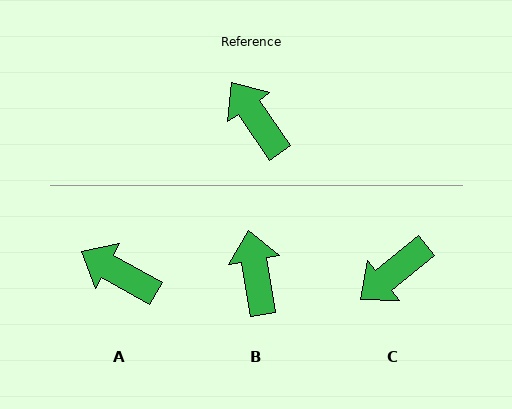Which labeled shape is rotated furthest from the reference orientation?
C, about 94 degrees away.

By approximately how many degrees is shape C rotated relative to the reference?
Approximately 94 degrees counter-clockwise.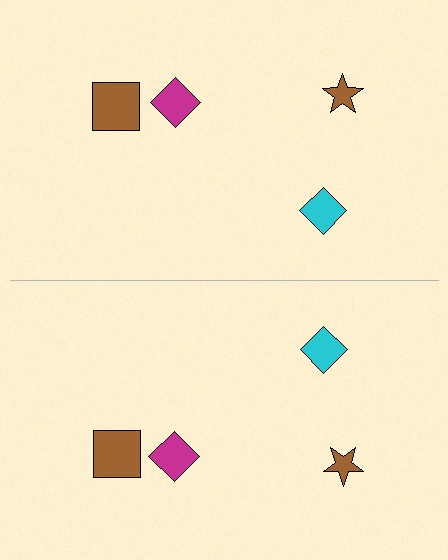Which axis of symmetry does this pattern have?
The pattern has a horizontal axis of symmetry running through the center of the image.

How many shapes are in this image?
There are 8 shapes in this image.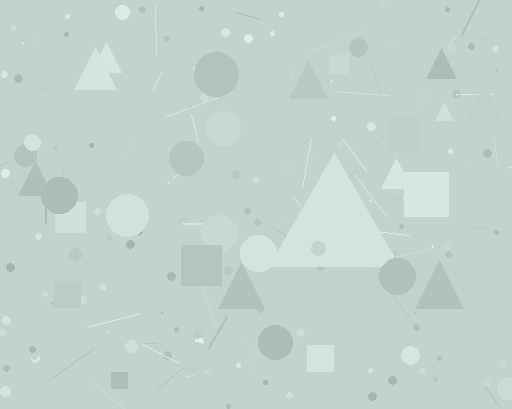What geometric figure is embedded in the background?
A triangle is embedded in the background.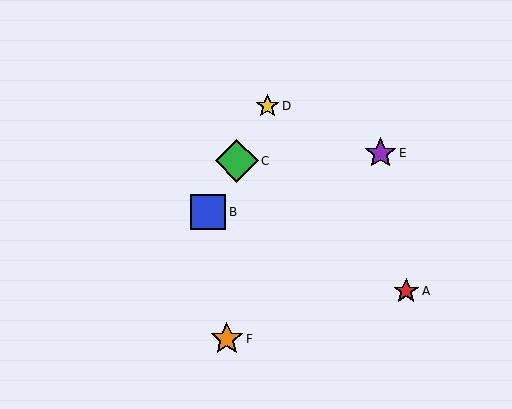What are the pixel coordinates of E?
Object E is at (380, 153).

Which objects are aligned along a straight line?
Objects B, C, D are aligned along a straight line.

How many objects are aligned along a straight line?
3 objects (B, C, D) are aligned along a straight line.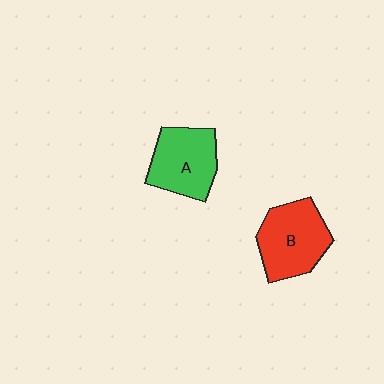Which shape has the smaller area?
Shape A (green).